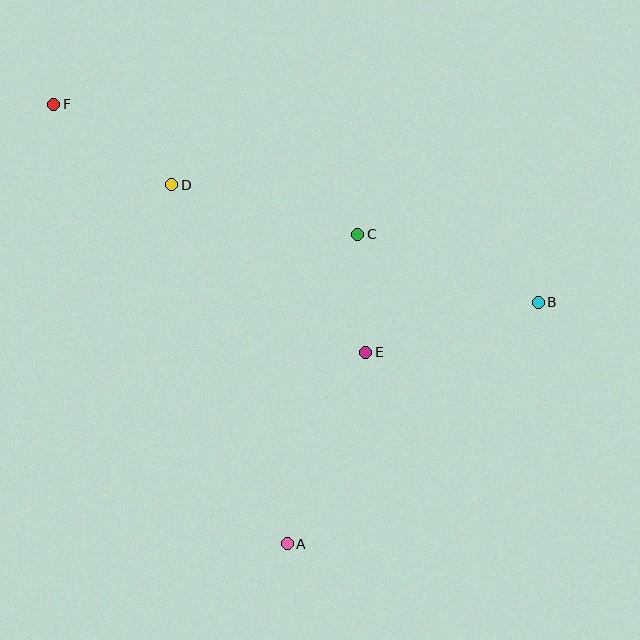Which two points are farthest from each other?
Points B and F are farthest from each other.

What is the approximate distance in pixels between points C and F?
The distance between C and F is approximately 331 pixels.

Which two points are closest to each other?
Points C and E are closest to each other.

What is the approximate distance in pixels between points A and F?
The distance between A and F is approximately 498 pixels.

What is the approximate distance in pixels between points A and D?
The distance between A and D is approximately 377 pixels.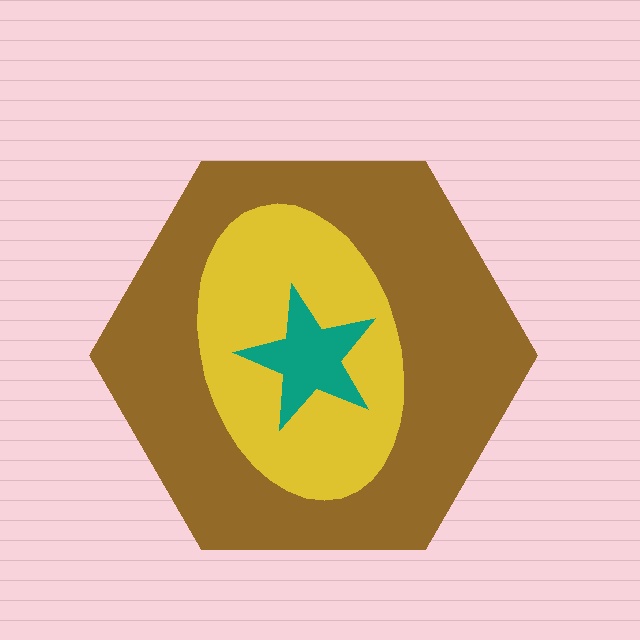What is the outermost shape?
The brown hexagon.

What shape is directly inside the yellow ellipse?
The teal star.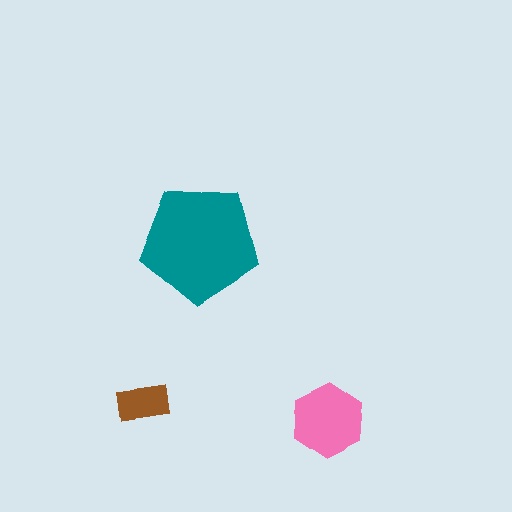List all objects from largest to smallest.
The teal pentagon, the pink hexagon, the brown rectangle.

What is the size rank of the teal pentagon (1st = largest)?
1st.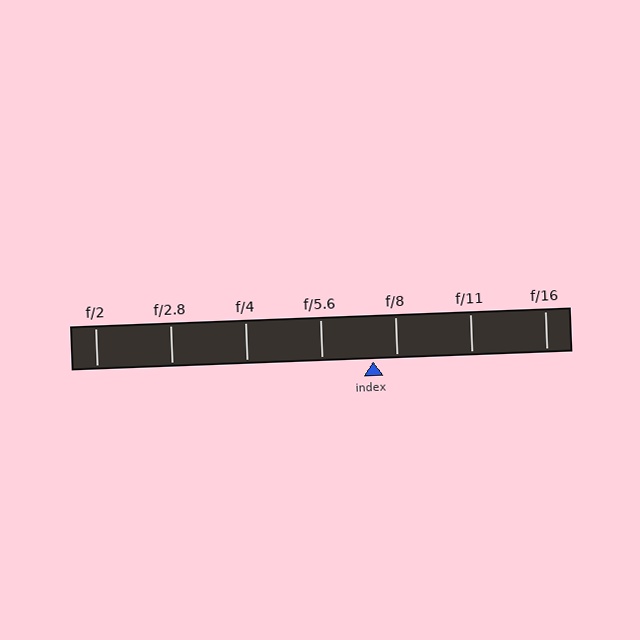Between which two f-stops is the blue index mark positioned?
The index mark is between f/5.6 and f/8.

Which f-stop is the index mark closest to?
The index mark is closest to f/8.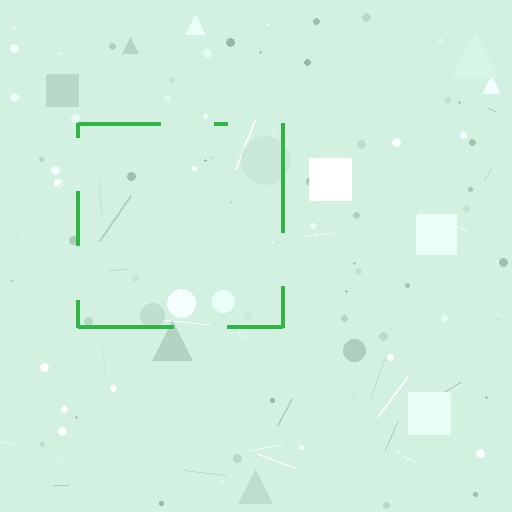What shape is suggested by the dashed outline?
The dashed outline suggests a square.